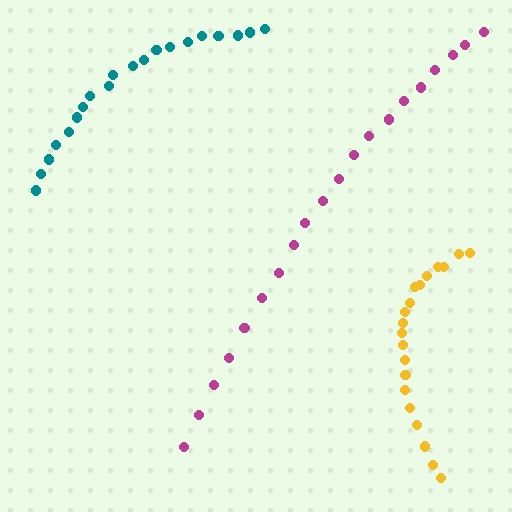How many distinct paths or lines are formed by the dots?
There are 3 distinct paths.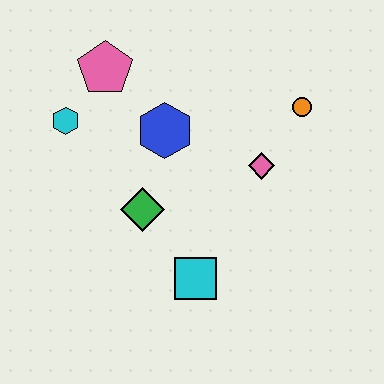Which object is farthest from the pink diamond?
The cyan hexagon is farthest from the pink diamond.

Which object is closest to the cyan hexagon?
The pink pentagon is closest to the cyan hexagon.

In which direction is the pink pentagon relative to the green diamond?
The pink pentagon is above the green diamond.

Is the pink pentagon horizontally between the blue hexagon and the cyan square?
No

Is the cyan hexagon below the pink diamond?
No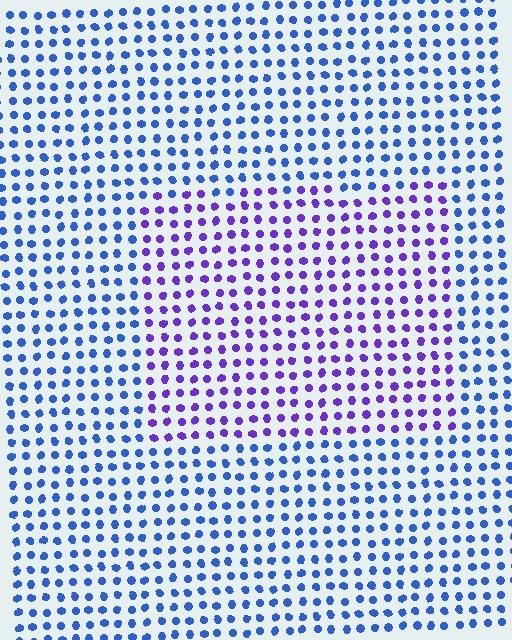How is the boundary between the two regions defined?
The boundary is defined purely by a slight shift in hue (about 42 degrees). Spacing, size, and orientation are identical on both sides.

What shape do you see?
I see a rectangle.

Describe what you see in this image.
The image is filled with small blue elements in a uniform arrangement. A rectangle-shaped region is visible where the elements are tinted to a slightly different hue, forming a subtle color boundary.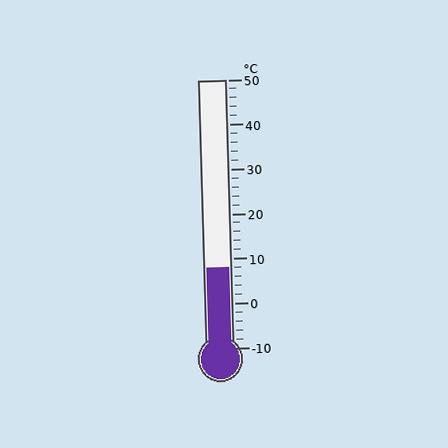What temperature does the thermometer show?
The thermometer shows approximately 8°C.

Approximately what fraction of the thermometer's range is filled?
The thermometer is filled to approximately 30% of its range.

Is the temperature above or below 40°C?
The temperature is below 40°C.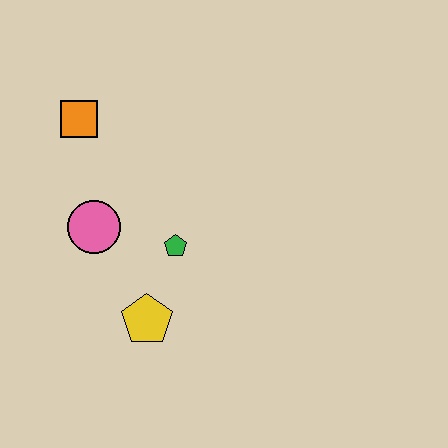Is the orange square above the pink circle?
Yes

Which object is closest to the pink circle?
The green pentagon is closest to the pink circle.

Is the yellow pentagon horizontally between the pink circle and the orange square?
No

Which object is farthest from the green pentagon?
The orange square is farthest from the green pentagon.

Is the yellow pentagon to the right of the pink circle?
Yes